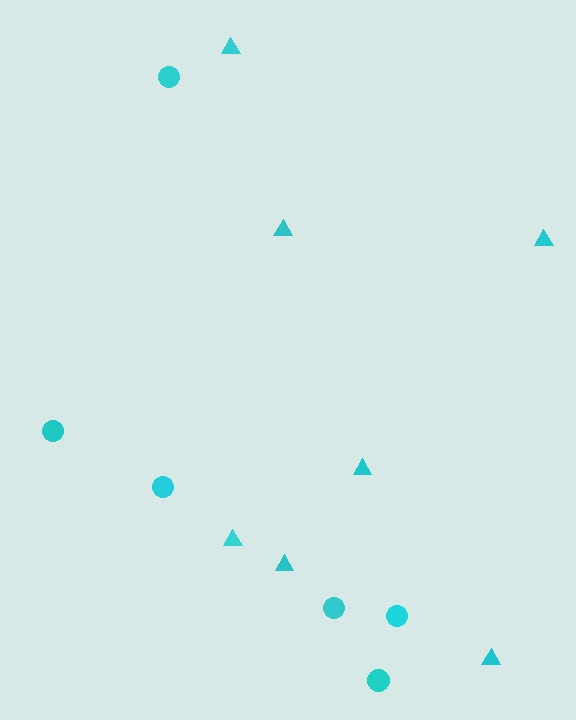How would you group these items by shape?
There are 2 groups: one group of triangles (7) and one group of circles (6).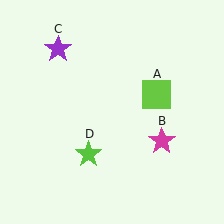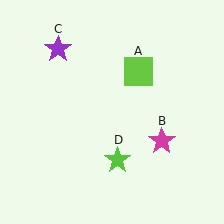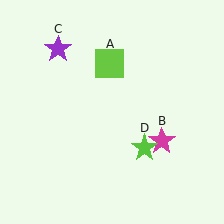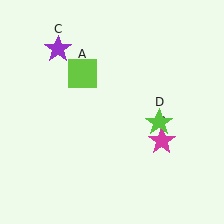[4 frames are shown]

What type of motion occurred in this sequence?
The lime square (object A), lime star (object D) rotated counterclockwise around the center of the scene.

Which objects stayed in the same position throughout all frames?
Magenta star (object B) and purple star (object C) remained stationary.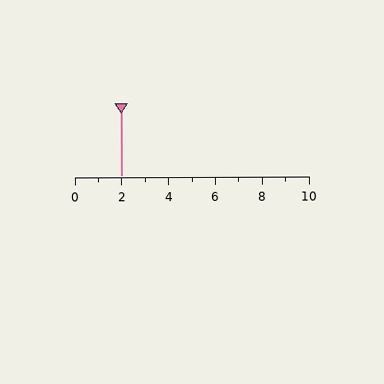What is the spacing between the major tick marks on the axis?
The major ticks are spaced 2 apart.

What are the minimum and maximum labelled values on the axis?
The axis runs from 0 to 10.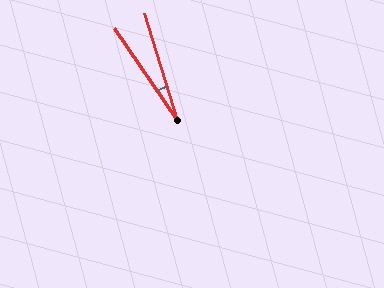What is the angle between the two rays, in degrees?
Approximately 17 degrees.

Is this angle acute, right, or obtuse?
It is acute.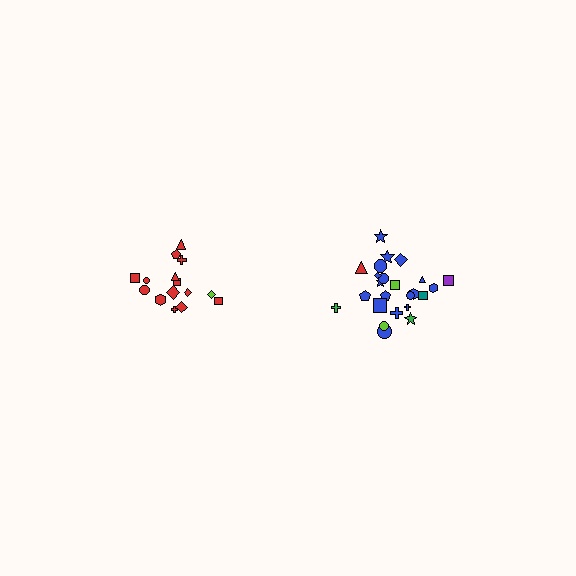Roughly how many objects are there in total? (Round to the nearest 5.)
Roughly 40 objects in total.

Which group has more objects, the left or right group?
The right group.